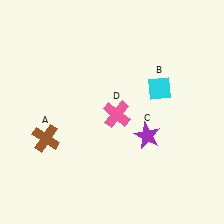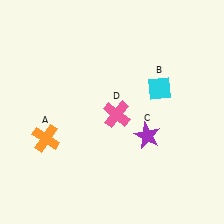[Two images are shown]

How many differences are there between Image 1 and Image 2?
There is 1 difference between the two images.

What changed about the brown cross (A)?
In Image 1, A is brown. In Image 2, it changed to orange.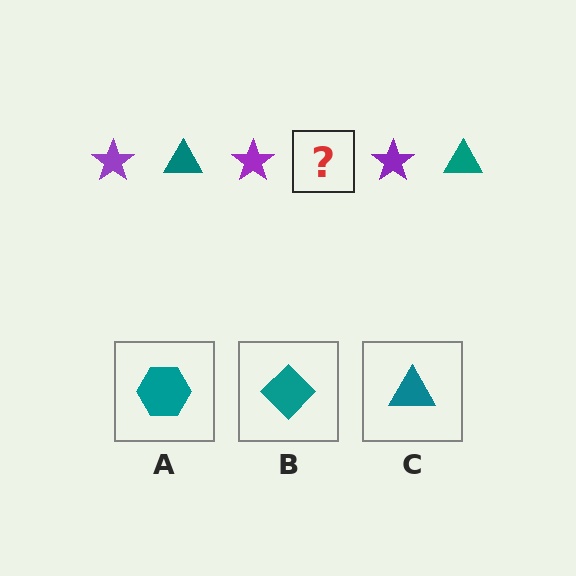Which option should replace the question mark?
Option C.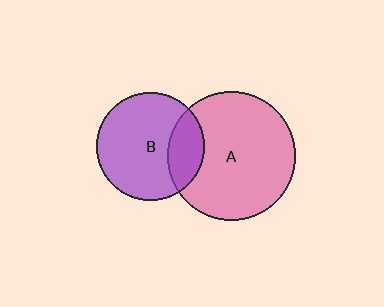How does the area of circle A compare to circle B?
Approximately 1.4 times.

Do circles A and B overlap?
Yes.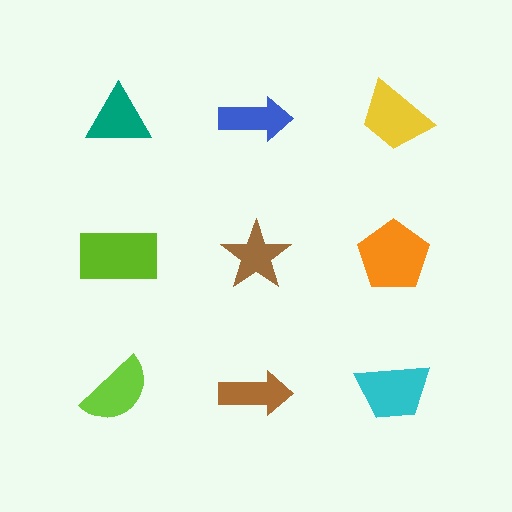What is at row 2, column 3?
An orange pentagon.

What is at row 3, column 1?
A lime semicircle.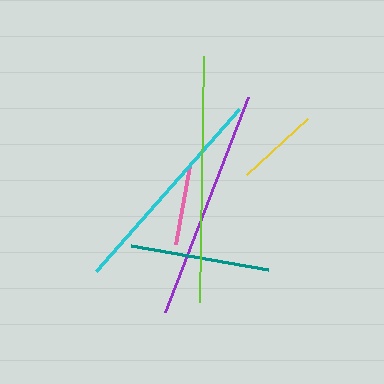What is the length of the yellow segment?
The yellow segment is approximately 83 pixels long.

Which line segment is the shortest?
The pink line is the shortest at approximately 80 pixels.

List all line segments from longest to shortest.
From longest to shortest: lime, purple, cyan, teal, yellow, pink.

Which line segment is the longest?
The lime line is the longest at approximately 246 pixels.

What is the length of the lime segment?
The lime segment is approximately 246 pixels long.